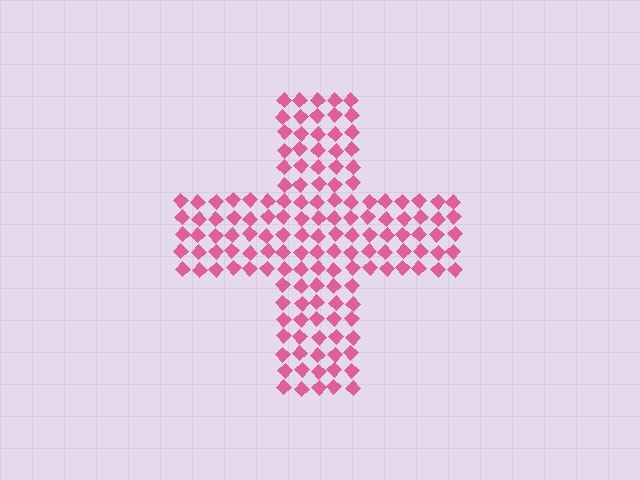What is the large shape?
The large shape is a cross.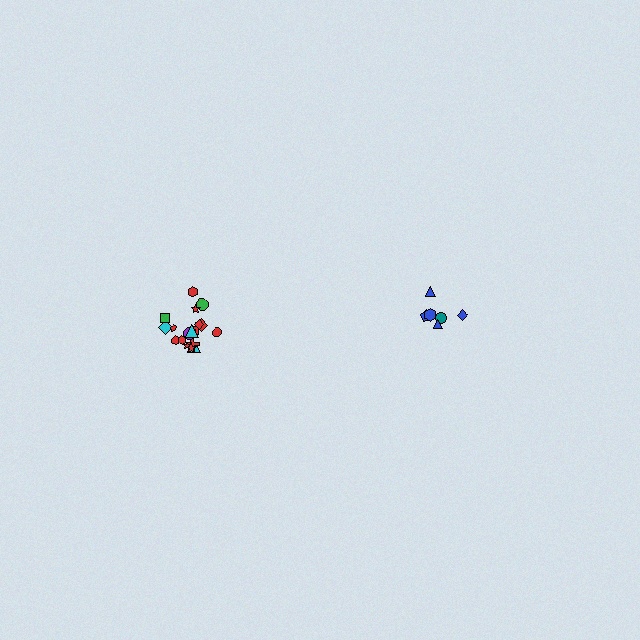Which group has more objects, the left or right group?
The left group.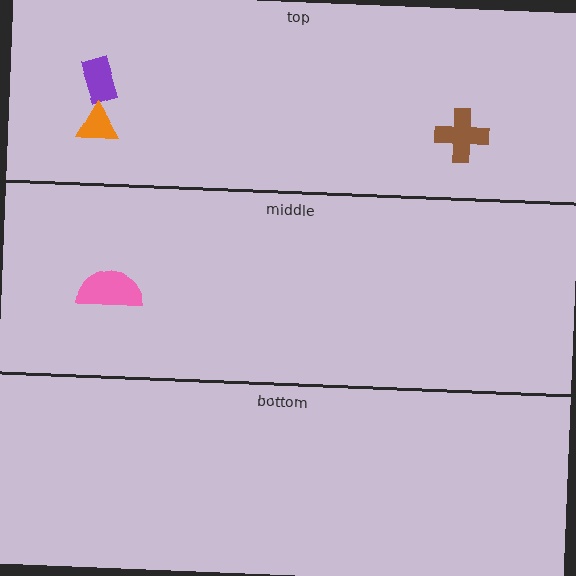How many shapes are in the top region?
3.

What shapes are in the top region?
The brown cross, the purple rectangle, the orange triangle.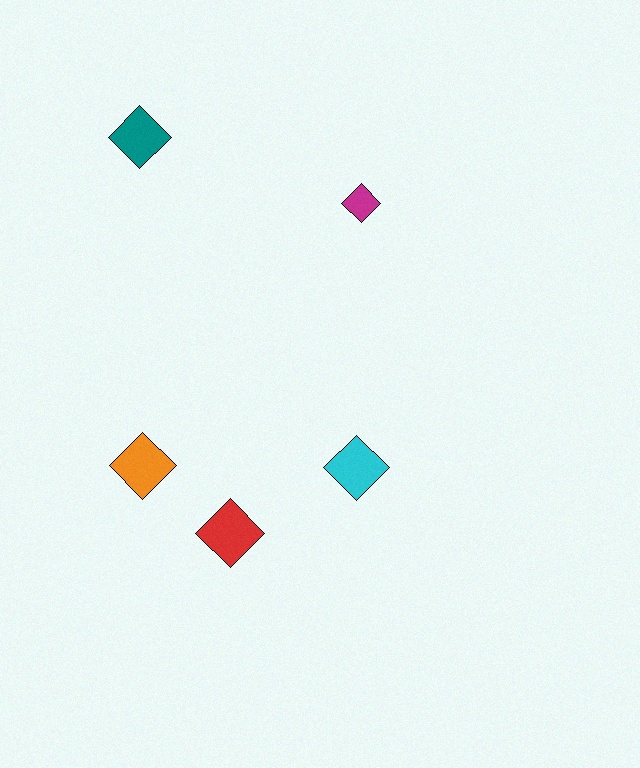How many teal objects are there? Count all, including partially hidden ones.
There is 1 teal object.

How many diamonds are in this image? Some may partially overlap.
There are 5 diamonds.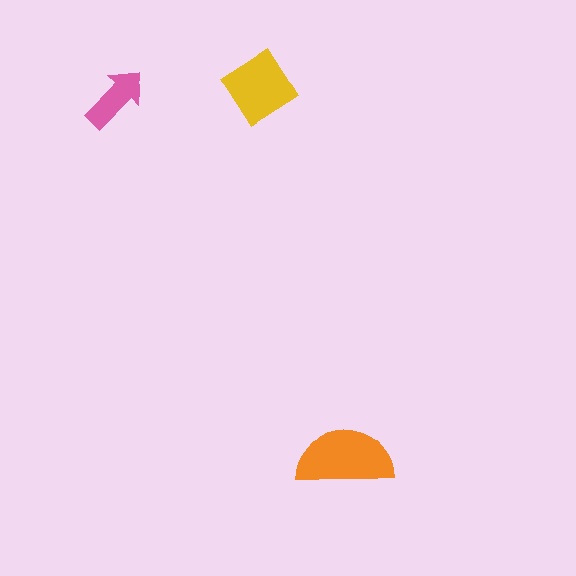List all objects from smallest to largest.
The pink arrow, the yellow diamond, the orange semicircle.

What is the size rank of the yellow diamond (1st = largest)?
2nd.